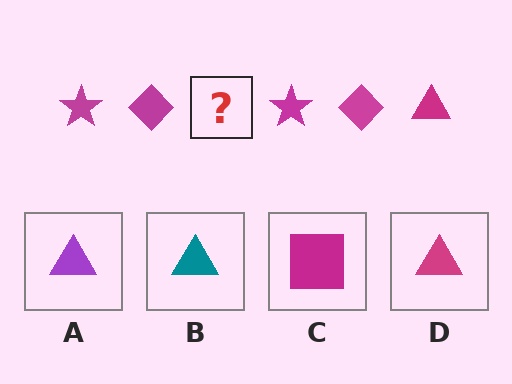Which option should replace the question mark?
Option D.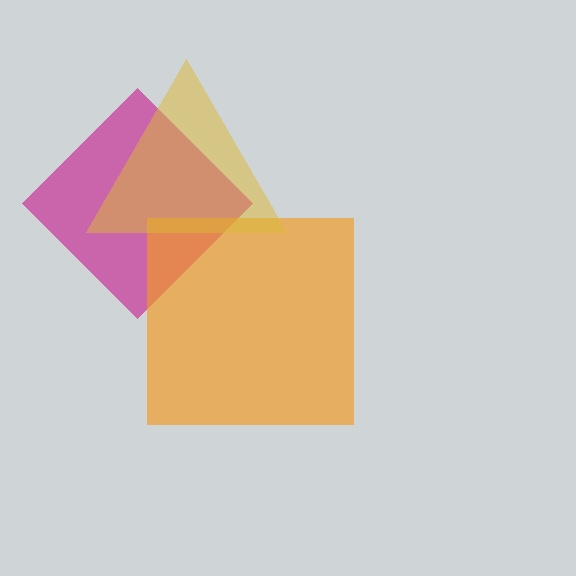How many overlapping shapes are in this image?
There are 3 overlapping shapes in the image.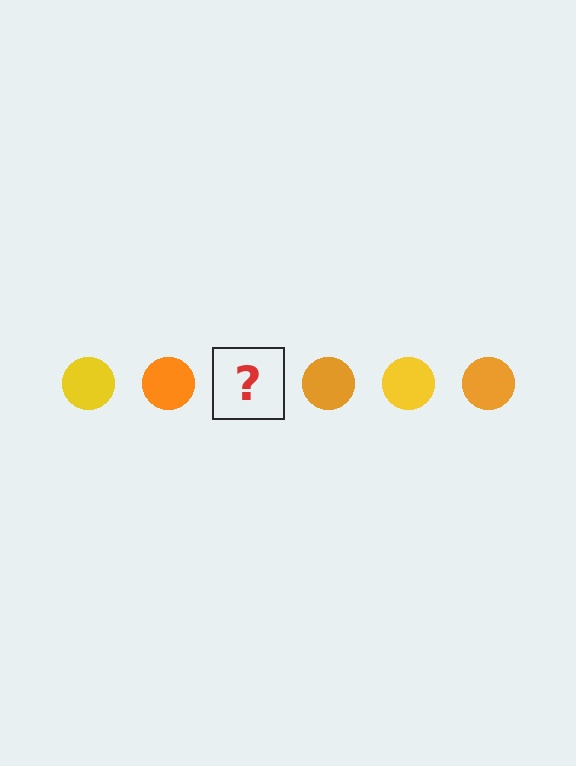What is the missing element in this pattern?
The missing element is a yellow circle.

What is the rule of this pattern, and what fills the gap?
The rule is that the pattern cycles through yellow, orange circles. The gap should be filled with a yellow circle.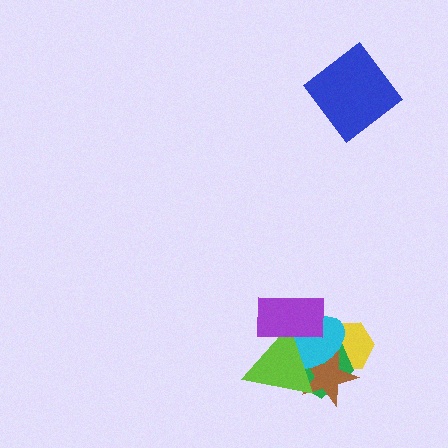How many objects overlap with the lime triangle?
4 objects overlap with the lime triangle.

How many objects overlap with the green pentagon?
5 objects overlap with the green pentagon.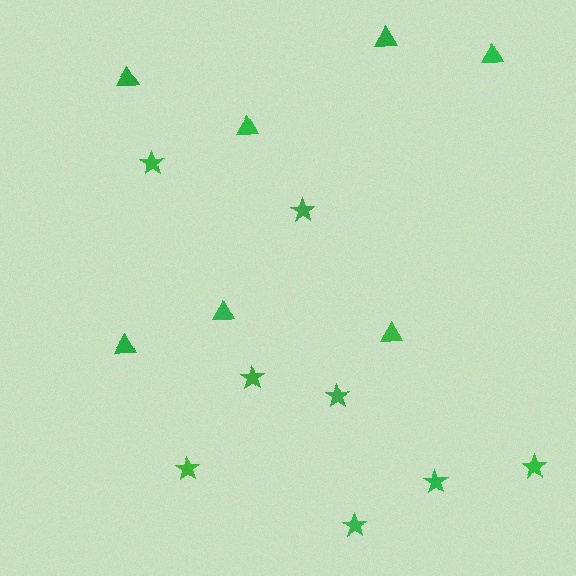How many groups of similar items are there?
There are 2 groups: one group of triangles (7) and one group of stars (8).